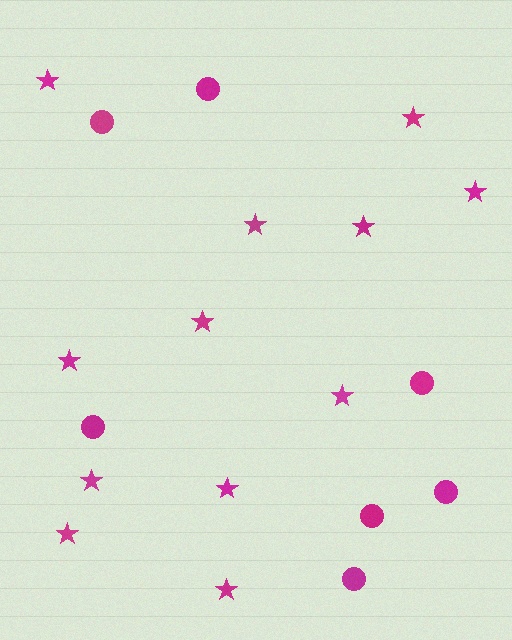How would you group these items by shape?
There are 2 groups: one group of stars (12) and one group of circles (7).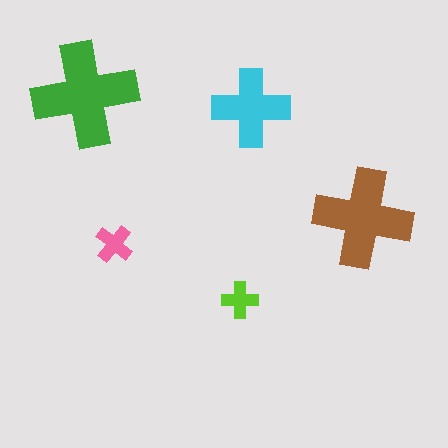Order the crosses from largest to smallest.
the green one, the brown one, the cyan one, the pink one, the lime one.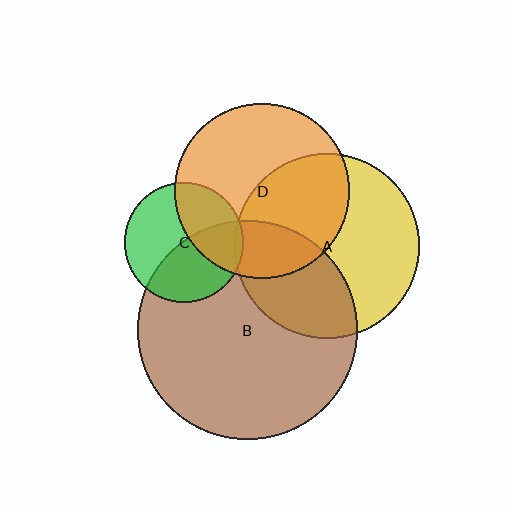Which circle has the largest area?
Circle B (brown).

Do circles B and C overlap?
Yes.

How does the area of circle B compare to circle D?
Approximately 1.6 times.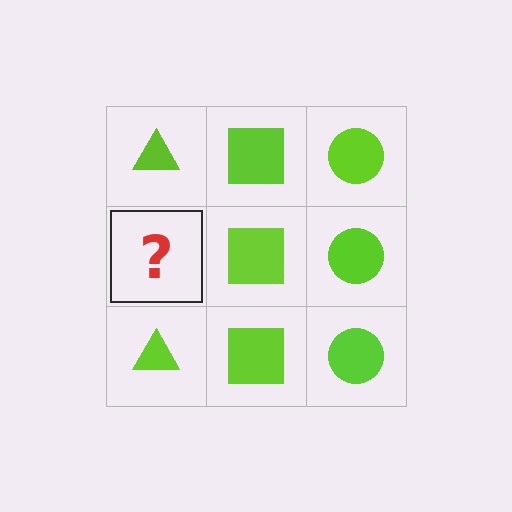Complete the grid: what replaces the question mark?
The question mark should be replaced with a lime triangle.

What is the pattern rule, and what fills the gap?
The rule is that each column has a consistent shape. The gap should be filled with a lime triangle.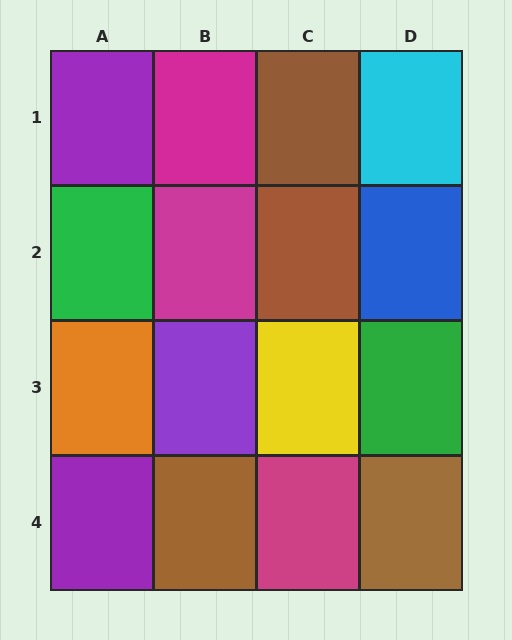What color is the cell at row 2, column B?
Magenta.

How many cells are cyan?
1 cell is cyan.